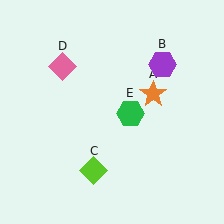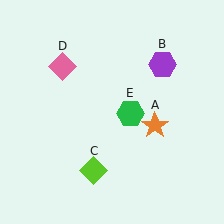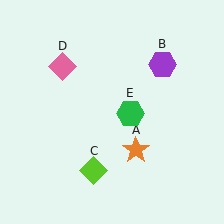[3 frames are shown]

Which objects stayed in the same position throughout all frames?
Purple hexagon (object B) and lime diamond (object C) and pink diamond (object D) and green hexagon (object E) remained stationary.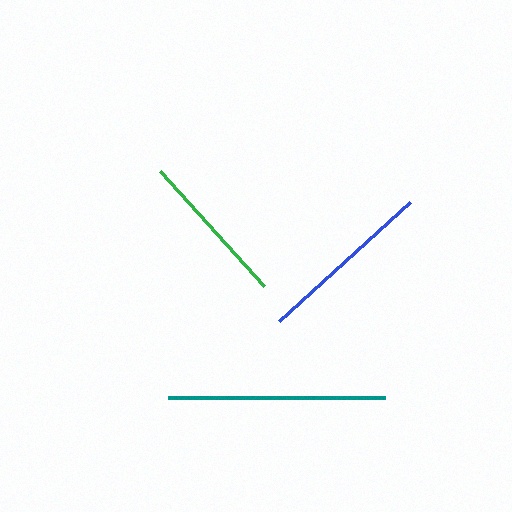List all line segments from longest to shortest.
From longest to shortest: teal, blue, green.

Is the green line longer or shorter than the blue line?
The blue line is longer than the green line.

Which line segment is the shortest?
The green line is the shortest at approximately 155 pixels.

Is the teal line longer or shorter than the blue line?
The teal line is longer than the blue line.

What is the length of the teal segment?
The teal segment is approximately 218 pixels long.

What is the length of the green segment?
The green segment is approximately 155 pixels long.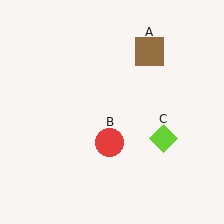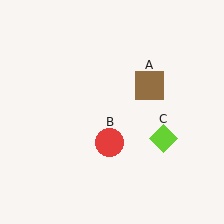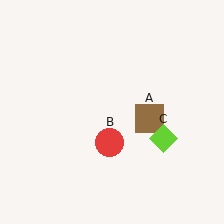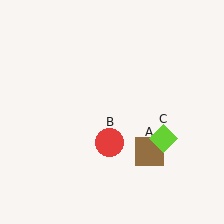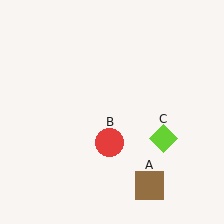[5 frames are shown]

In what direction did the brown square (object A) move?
The brown square (object A) moved down.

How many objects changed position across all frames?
1 object changed position: brown square (object A).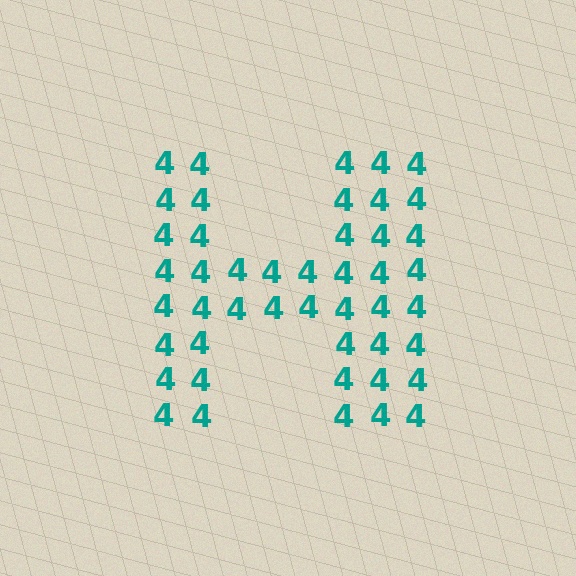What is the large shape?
The large shape is the letter H.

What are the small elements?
The small elements are digit 4's.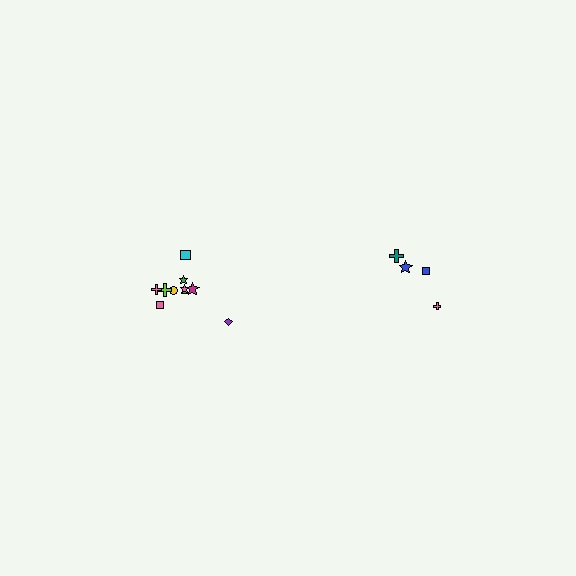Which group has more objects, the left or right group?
The left group.